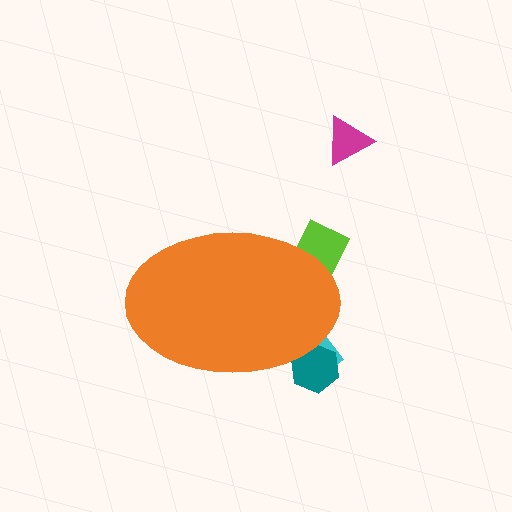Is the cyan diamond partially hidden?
Yes, the cyan diamond is partially hidden behind the orange ellipse.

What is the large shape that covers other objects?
An orange ellipse.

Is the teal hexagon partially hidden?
Yes, the teal hexagon is partially hidden behind the orange ellipse.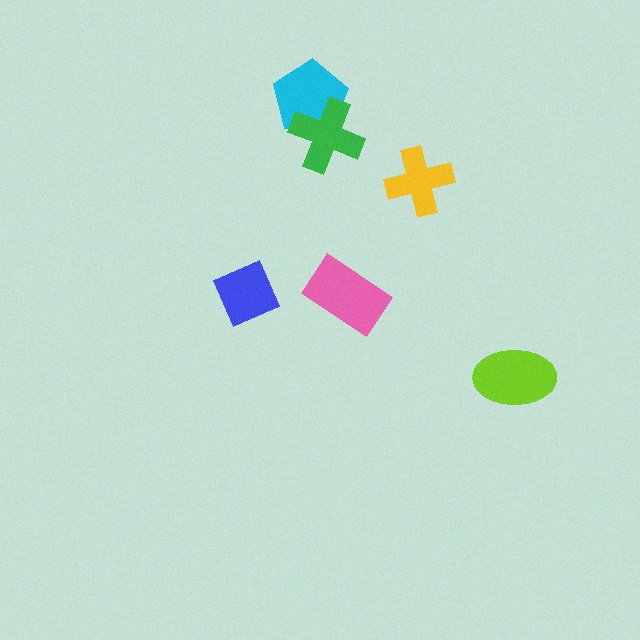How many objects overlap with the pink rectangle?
0 objects overlap with the pink rectangle.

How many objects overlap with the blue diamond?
0 objects overlap with the blue diamond.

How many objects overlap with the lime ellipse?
0 objects overlap with the lime ellipse.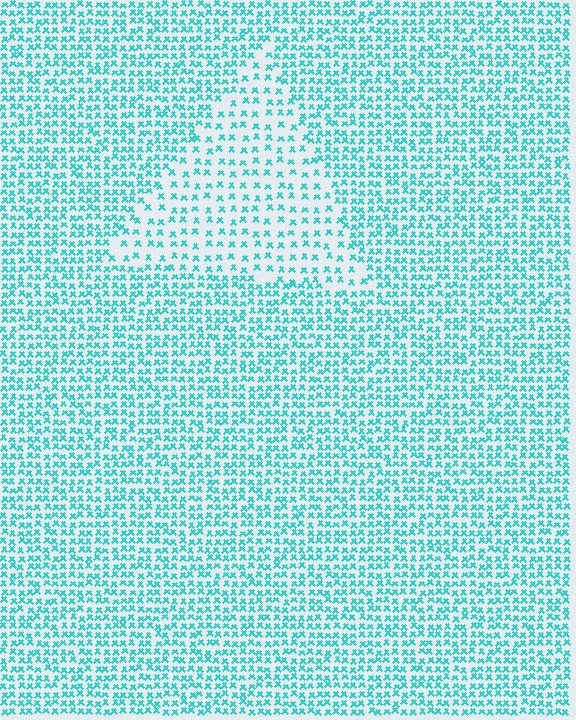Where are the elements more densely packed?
The elements are more densely packed outside the triangle boundary.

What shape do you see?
I see a triangle.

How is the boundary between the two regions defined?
The boundary is defined by a change in element density (approximately 2.0x ratio). All elements are the same color, size, and shape.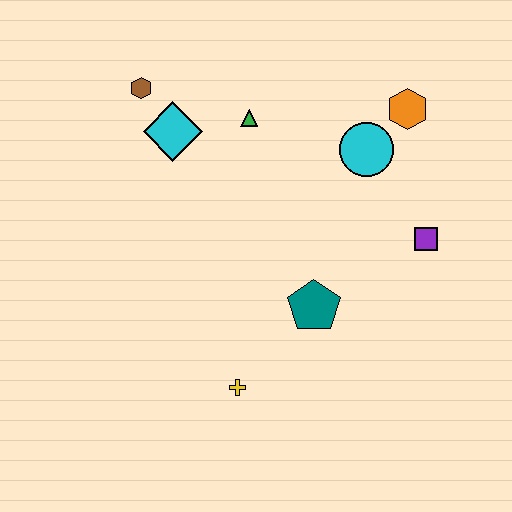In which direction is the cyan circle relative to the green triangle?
The cyan circle is to the right of the green triangle.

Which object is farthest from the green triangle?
The yellow cross is farthest from the green triangle.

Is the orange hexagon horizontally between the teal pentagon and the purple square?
Yes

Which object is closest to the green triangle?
The cyan diamond is closest to the green triangle.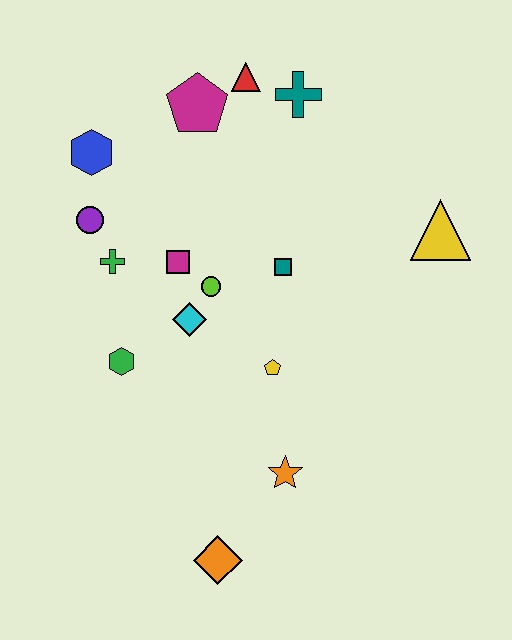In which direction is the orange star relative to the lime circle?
The orange star is below the lime circle.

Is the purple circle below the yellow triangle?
No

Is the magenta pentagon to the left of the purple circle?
No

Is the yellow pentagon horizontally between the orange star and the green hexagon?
Yes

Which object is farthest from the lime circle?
The orange diamond is farthest from the lime circle.